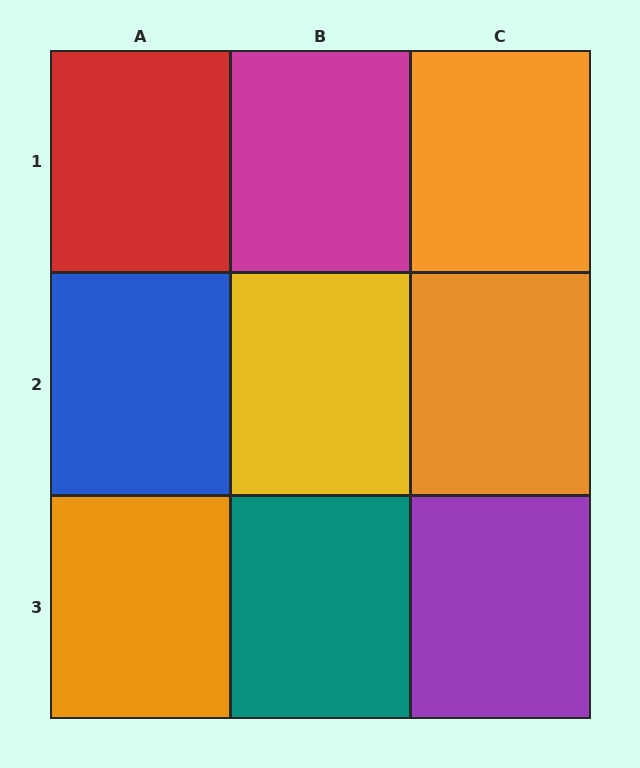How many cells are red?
1 cell is red.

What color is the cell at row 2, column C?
Orange.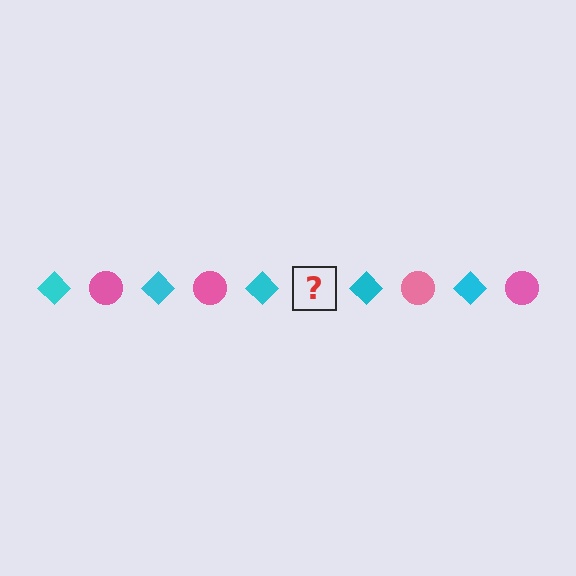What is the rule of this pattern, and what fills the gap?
The rule is that the pattern alternates between cyan diamond and pink circle. The gap should be filled with a pink circle.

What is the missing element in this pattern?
The missing element is a pink circle.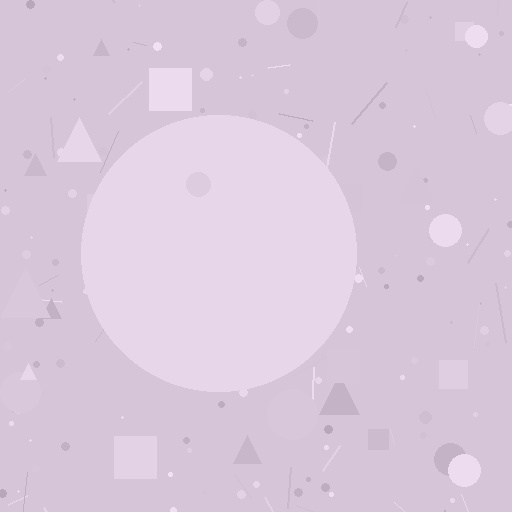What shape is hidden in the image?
A circle is hidden in the image.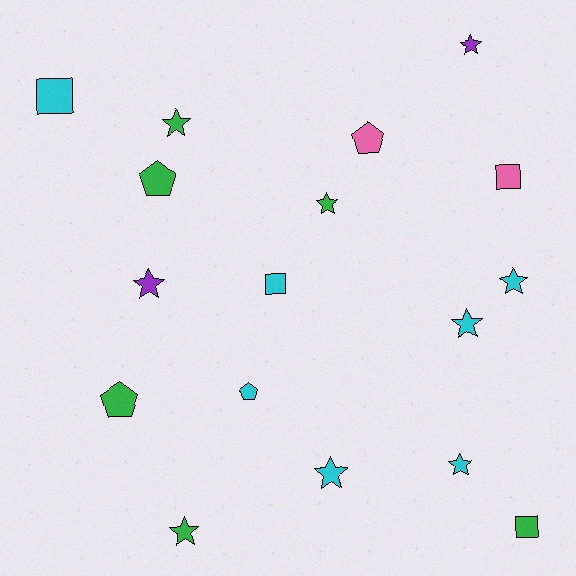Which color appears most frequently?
Cyan, with 7 objects.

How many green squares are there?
There is 1 green square.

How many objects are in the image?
There are 17 objects.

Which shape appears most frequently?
Star, with 9 objects.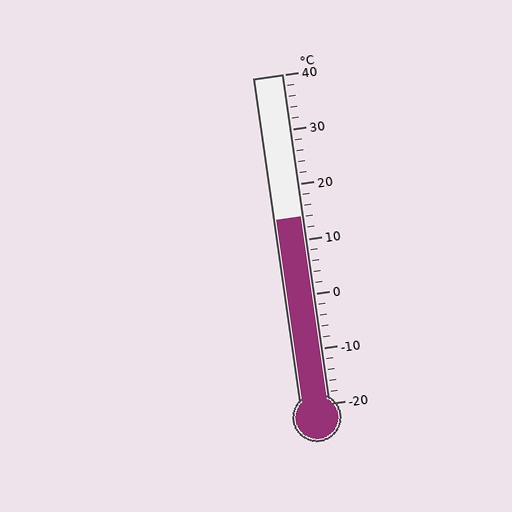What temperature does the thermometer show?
The thermometer shows approximately 14°C.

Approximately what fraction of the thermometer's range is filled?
The thermometer is filled to approximately 55% of its range.